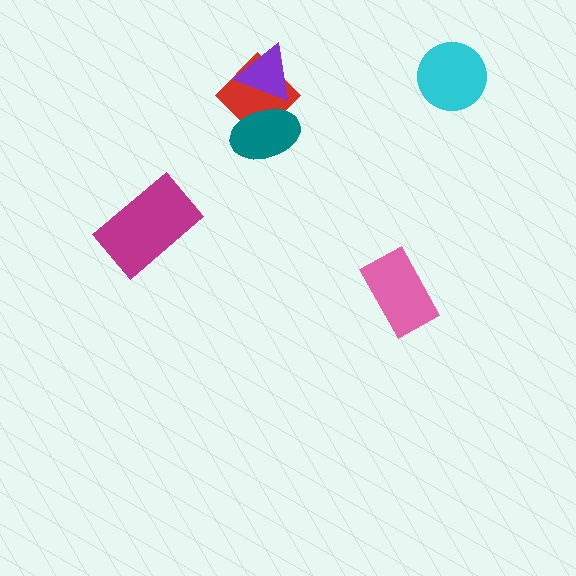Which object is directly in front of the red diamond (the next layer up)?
The teal ellipse is directly in front of the red diamond.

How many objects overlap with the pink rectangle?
0 objects overlap with the pink rectangle.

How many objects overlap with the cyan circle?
0 objects overlap with the cyan circle.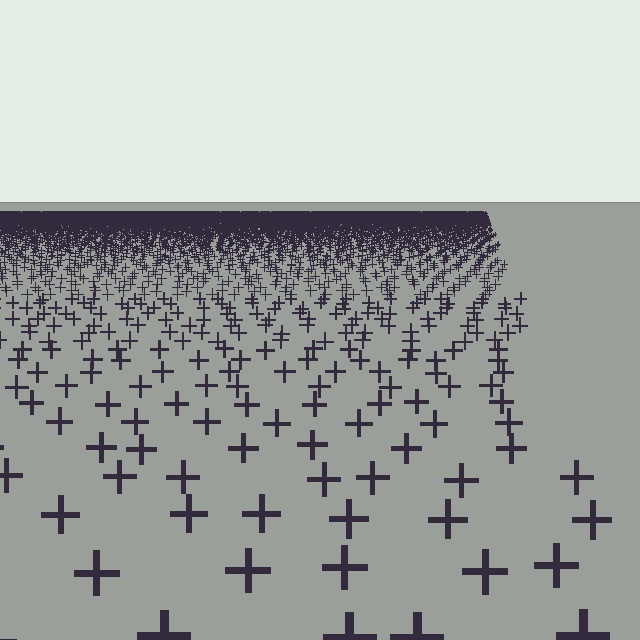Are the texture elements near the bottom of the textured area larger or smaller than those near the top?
Larger. Near the bottom, elements are closer to the viewer and appear at a bigger on-screen size.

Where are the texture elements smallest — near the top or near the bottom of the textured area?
Near the top.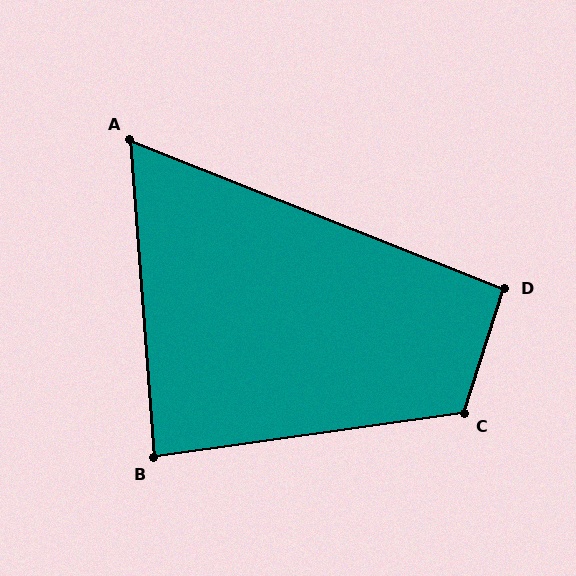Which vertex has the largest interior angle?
C, at approximately 116 degrees.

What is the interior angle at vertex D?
Approximately 94 degrees (approximately right).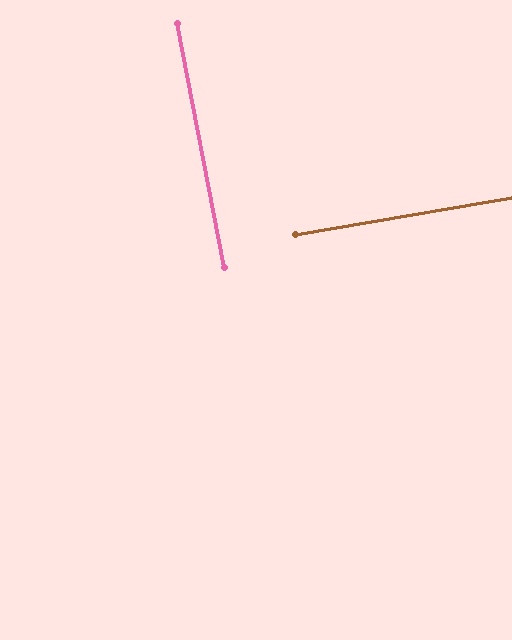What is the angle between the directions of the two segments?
Approximately 89 degrees.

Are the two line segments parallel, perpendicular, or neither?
Perpendicular — they meet at approximately 89°.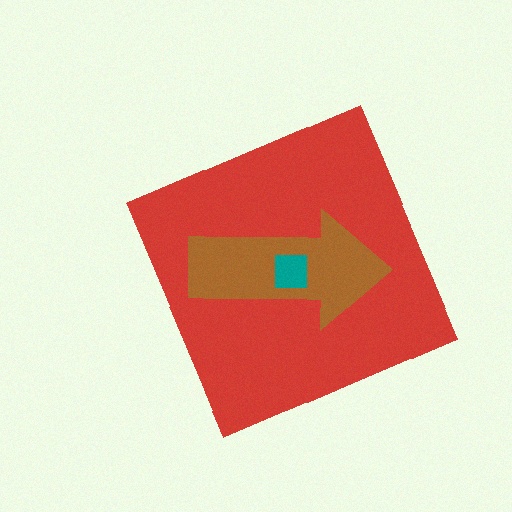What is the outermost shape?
The red diamond.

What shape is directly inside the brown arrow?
The teal square.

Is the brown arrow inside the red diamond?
Yes.